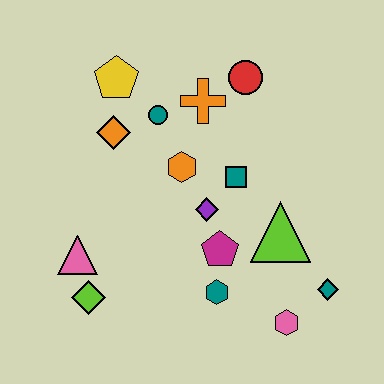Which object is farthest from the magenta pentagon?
The yellow pentagon is farthest from the magenta pentagon.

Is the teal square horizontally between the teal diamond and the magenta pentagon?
Yes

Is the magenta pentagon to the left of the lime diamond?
No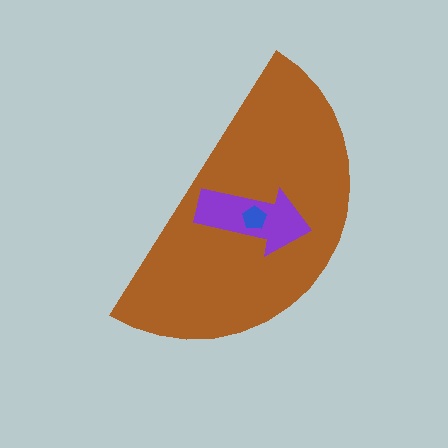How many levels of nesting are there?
3.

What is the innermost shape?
The blue pentagon.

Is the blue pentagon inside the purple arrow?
Yes.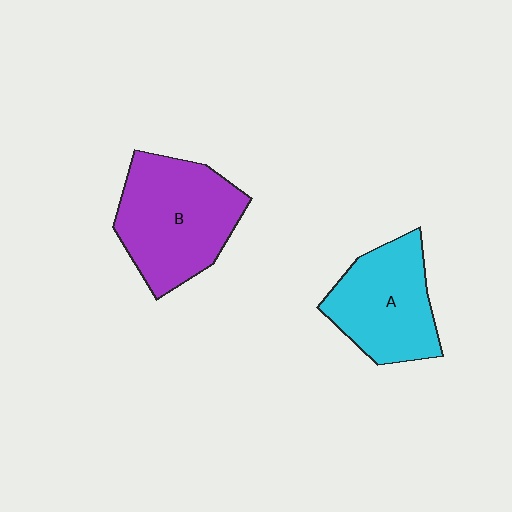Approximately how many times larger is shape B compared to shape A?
Approximately 1.2 times.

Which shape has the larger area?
Shape B (purple).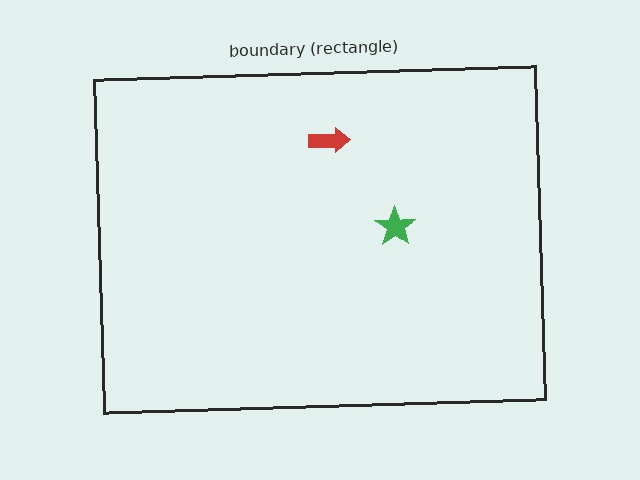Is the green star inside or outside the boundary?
Inside.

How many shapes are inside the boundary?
2 inside, 0 outside.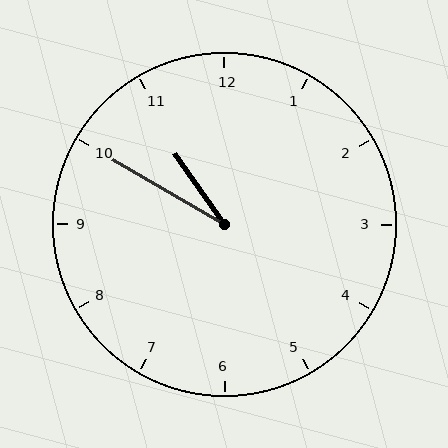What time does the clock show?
10:50.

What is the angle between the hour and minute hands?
Approximately 25 degrees.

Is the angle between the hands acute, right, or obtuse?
It is acute.